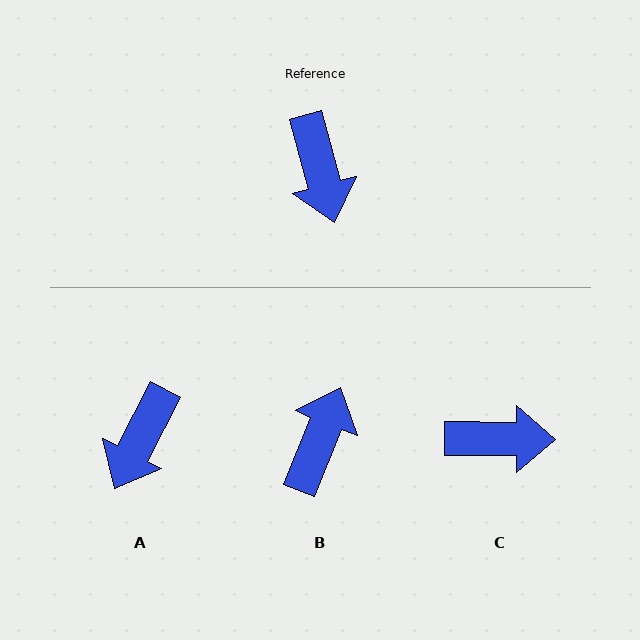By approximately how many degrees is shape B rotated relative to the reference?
Approximately 143 degrees counter-clockwise.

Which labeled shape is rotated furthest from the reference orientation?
B, about 143 degrees away.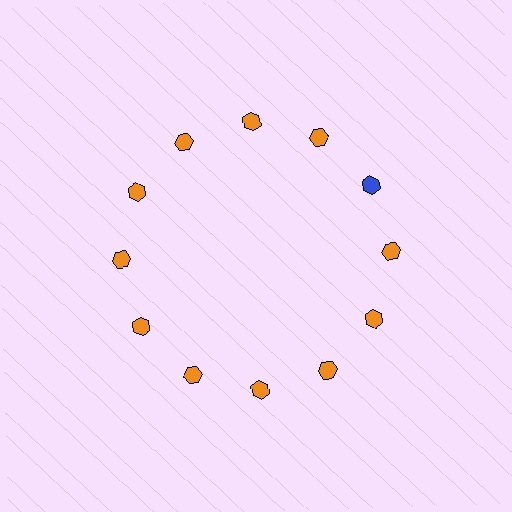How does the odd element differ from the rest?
It has a different color: blue instead of orange.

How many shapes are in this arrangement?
There are 12 shapes arranged in a ring pattern.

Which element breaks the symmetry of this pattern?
The blue hexagon at roughly the 2 o'clock position breaks the symmetry. All other shapes are orange hexagons.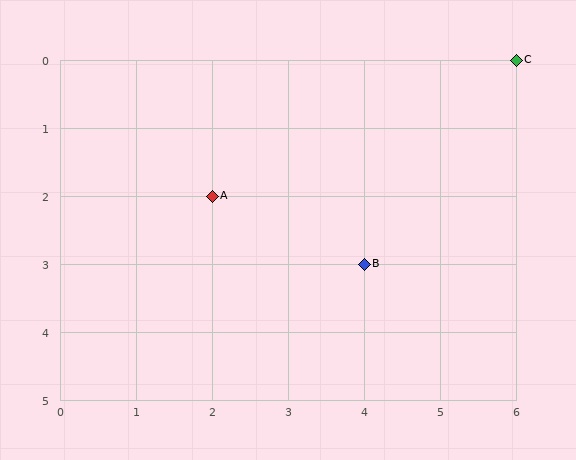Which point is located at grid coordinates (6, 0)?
Point C is at (6, 0).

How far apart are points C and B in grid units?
Points C and B are 2 columns and 3 rows apart (about 3.6 grid units diagonally).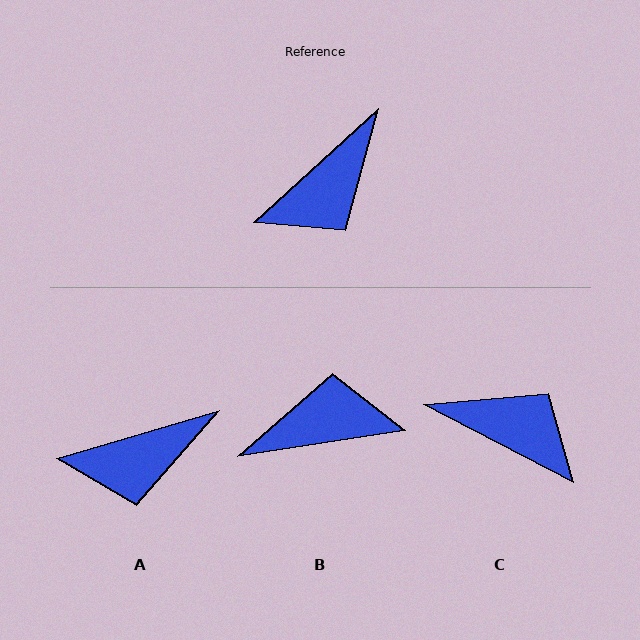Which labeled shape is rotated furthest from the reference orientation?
B, about 146 degrees away.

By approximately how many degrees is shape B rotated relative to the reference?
Approximately 146 degrees counter-clockwise.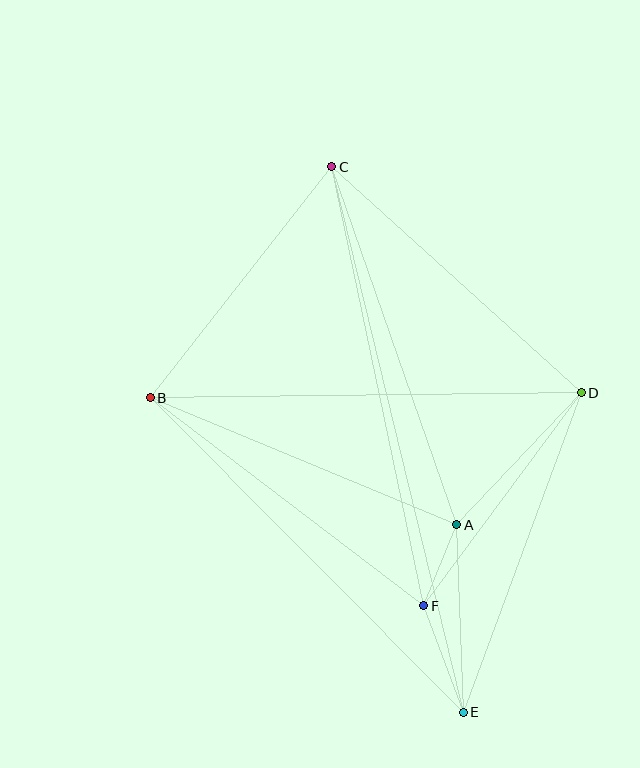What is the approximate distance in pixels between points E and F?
The distance between E and F is approximately 114 pixels.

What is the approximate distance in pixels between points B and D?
The distance between B and D is approximately 431 pixels.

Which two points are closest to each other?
Points A and F are closest to each other.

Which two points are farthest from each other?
Points C and E are farthest from each other.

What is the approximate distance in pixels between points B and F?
The distance between B and F is approximately 344 pixels.